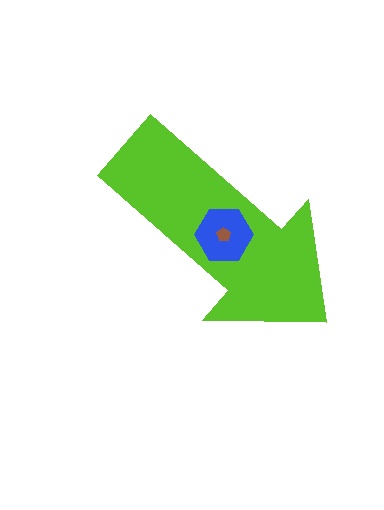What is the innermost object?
The brown pentagon.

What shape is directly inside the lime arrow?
The blue hexagon.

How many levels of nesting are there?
3.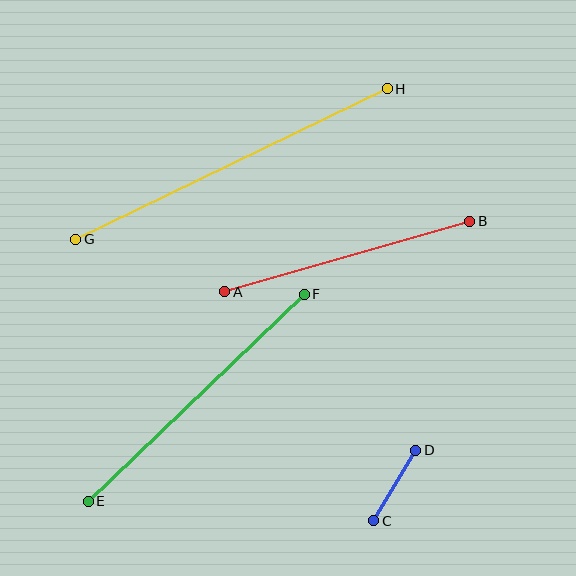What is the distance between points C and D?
The distance is approximately 82 pixels.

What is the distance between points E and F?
The distance is approximately 299 pixels.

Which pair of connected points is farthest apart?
Points G and H are farthest apart.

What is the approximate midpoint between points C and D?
The midpoint is at approximately (395, 486) pixels.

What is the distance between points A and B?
The distance is approximately 255 pixels.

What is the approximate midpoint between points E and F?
The midpoint is at approximately (196, 398) pixels.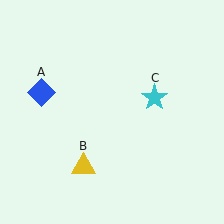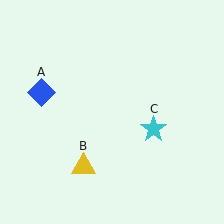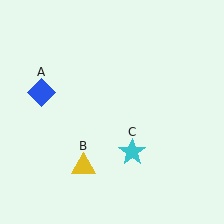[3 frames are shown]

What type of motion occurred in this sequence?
The cyan star (object C) rotated clockwise around the center of the scene.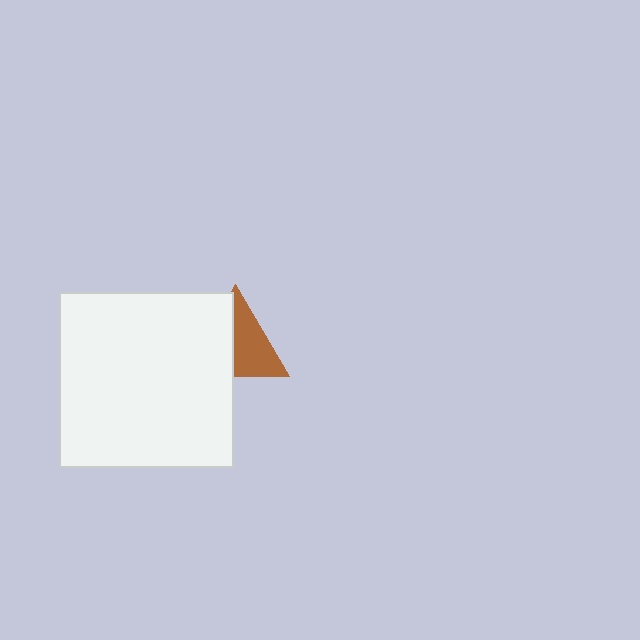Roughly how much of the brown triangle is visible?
About half of it is visible (roughly 54%).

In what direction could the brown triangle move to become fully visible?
The brown triangle could move right. That would shift it out from behind the white square entirely.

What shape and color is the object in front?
The object in front is a white square.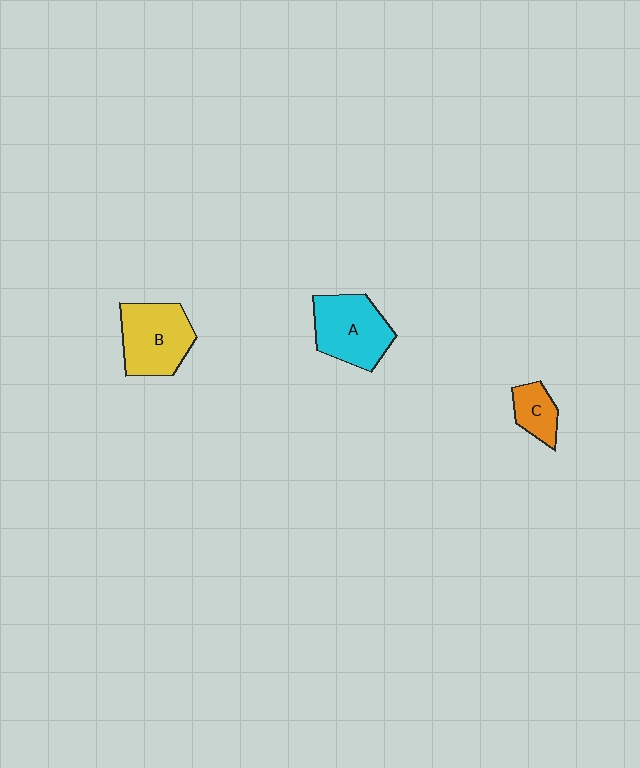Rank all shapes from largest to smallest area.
From largest to smallest: A (cyan), B (yellow), C (orange).